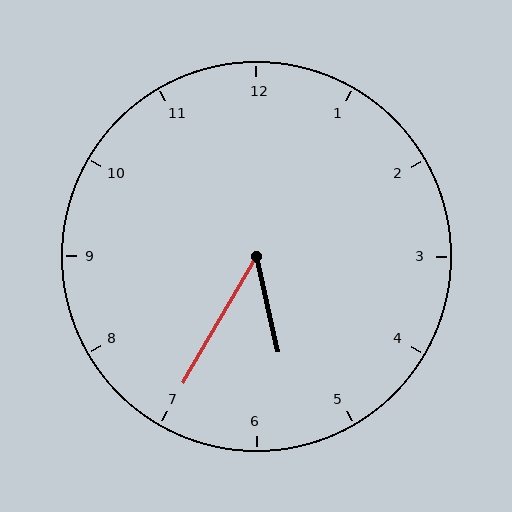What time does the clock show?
5:35.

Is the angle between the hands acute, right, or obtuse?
It is acute.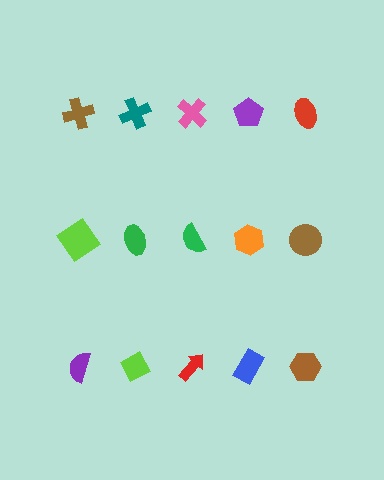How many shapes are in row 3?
5 shapes.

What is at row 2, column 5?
A brown circle.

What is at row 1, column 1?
A brown cross.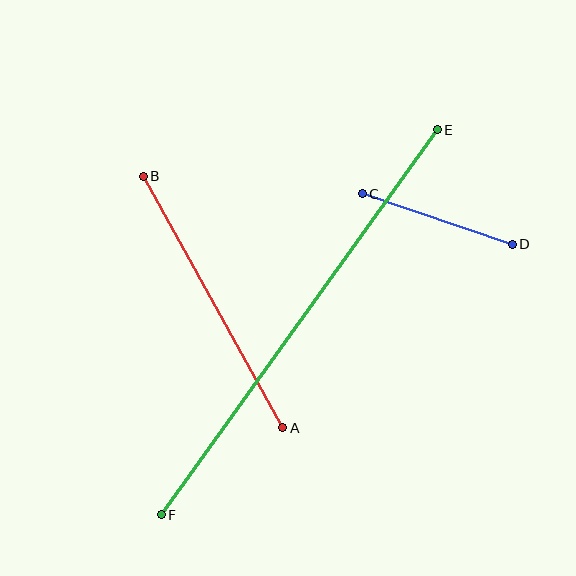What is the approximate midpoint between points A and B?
The midpoint is at approximately (213, 302) pixels.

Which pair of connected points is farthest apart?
Points E and F are farthest apart.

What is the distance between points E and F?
The distance is approximately 474 pixels.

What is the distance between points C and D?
The distance is approximately 158 pixels.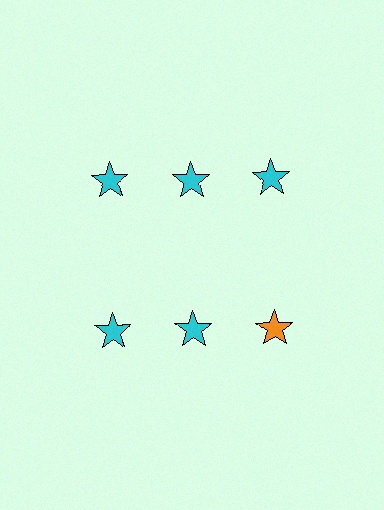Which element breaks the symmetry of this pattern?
The orange star in the second row, center column breaks the symmetry. All other shapes are cyan stars.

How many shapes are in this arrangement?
There are 6 shapes arranged in a grid pattern.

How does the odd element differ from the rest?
It has a different color: orange instead of cyan.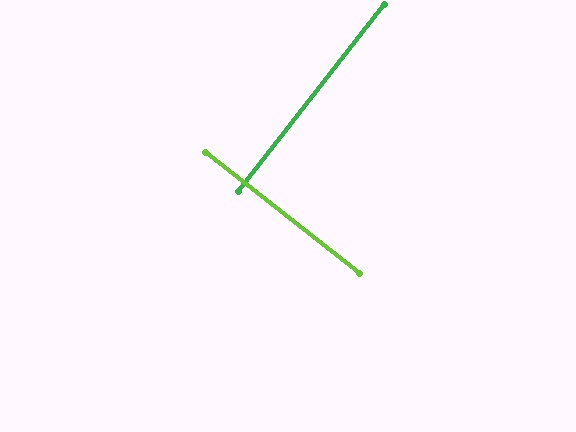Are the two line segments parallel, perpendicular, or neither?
Perpendicular — they meet at approximately 90°.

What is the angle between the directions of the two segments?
Approximately 90 degrees.